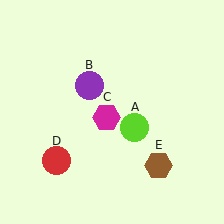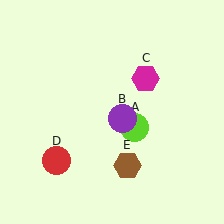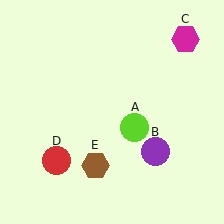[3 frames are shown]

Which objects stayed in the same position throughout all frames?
Lime circle (object A) and red circle (object D) remained stationary.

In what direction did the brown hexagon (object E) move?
The brown hexagon (object E) moved left.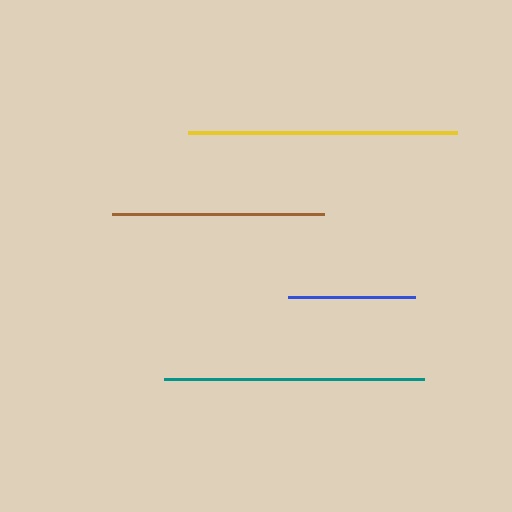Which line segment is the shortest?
The blue line is the shortest at approximately 127 pixels.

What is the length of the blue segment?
The blue segment is approximately 127 pixels long.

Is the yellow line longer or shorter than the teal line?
The yellow line is longer than the teal line.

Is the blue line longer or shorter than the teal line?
The teal line is longer than the blue line.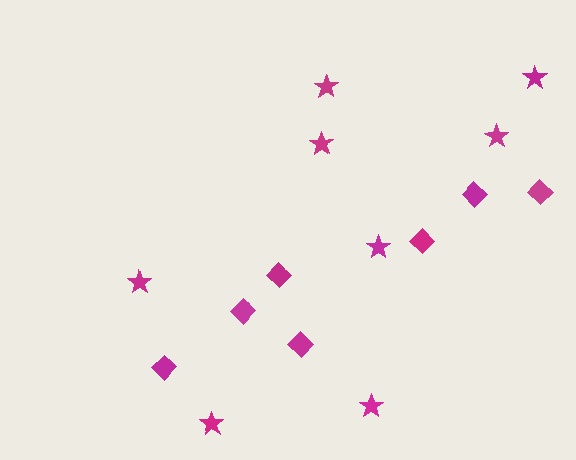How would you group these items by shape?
There are 2 groups: one group of diamonds (7) and one group of stars (8).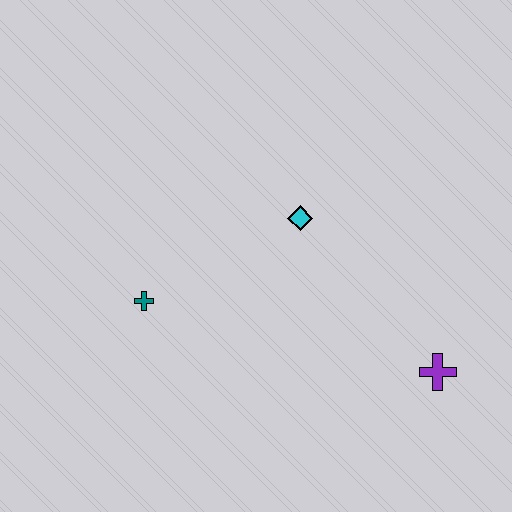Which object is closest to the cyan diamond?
The teal cross is closest to the cyan diamond.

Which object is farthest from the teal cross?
The purple cross is farthest from the teal cross.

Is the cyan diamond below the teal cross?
No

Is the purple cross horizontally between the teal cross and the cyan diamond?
No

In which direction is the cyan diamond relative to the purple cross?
The cyan diamond is above the purple cross.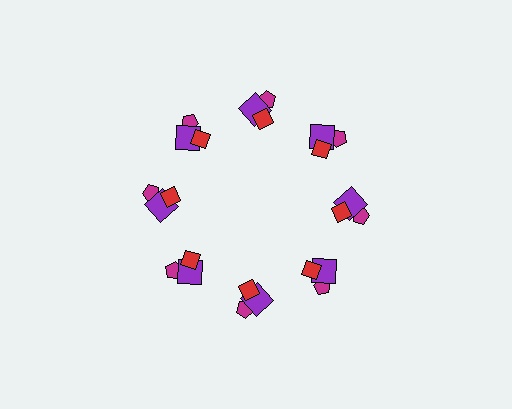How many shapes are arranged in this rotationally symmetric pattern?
There are 24 shapes, arranged in 8 groups of 3.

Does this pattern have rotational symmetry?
Yes, this pattern has 8-fold rotational symmetry. It looks the same after rotating 45 degrees around the center.